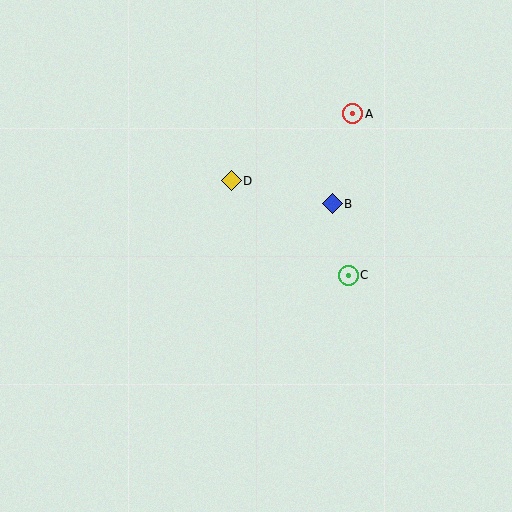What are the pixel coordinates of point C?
Point C is at (348, 275).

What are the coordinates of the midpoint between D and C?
The midpoint between D and C is at (290, 228).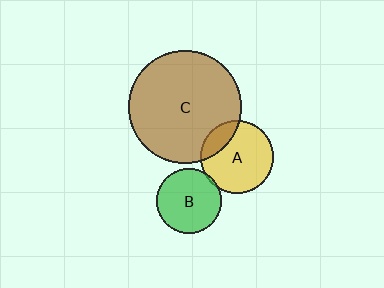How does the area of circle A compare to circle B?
Approximately 1.2 times.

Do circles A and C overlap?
Yes.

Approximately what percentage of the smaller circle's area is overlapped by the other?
Approximately 20%.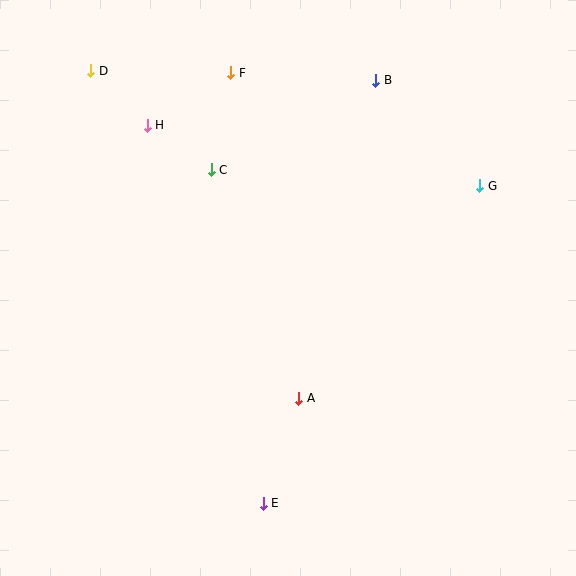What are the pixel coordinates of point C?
Point C is at (211, 170).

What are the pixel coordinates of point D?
Point D is at (91, 71).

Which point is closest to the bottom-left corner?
Point E is closest to the bottom-left corner.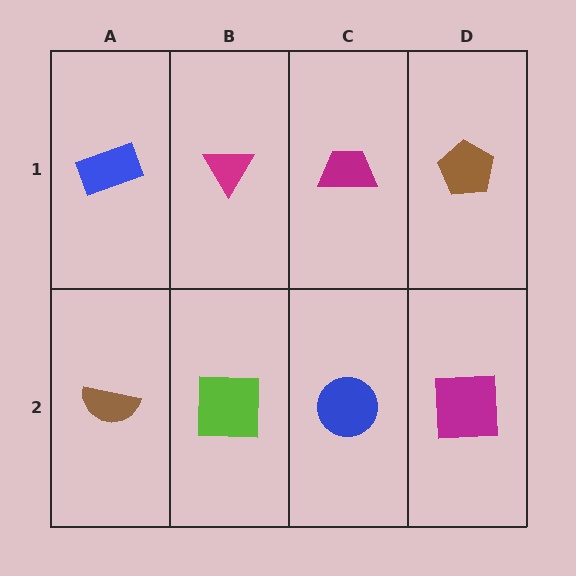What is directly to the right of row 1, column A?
A magenta triangle.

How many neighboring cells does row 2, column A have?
2.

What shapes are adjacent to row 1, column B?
A lime square (row 2, column B), a blue rectangle (row 1, column A), a magenta trapezoid (row 1, column C).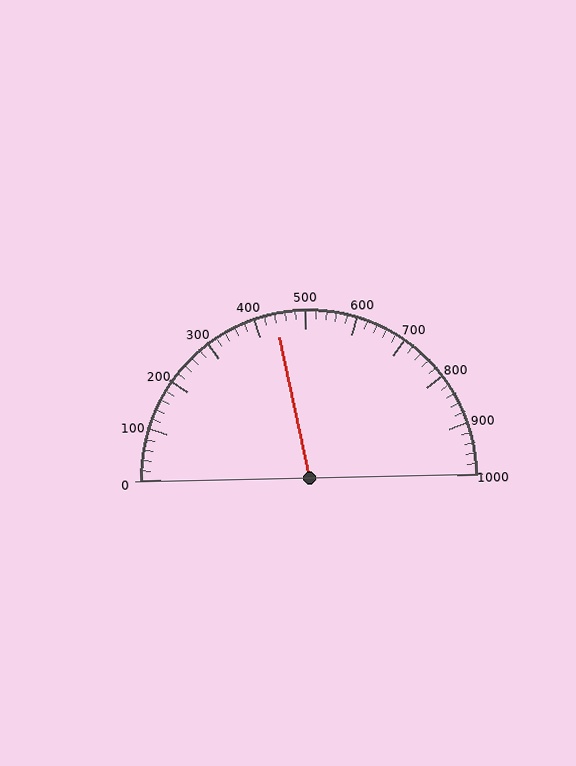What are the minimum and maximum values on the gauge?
The gauge ranges from 0 to 1000.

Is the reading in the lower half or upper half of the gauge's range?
The reading is in the lower half of the range (0 to 1000).